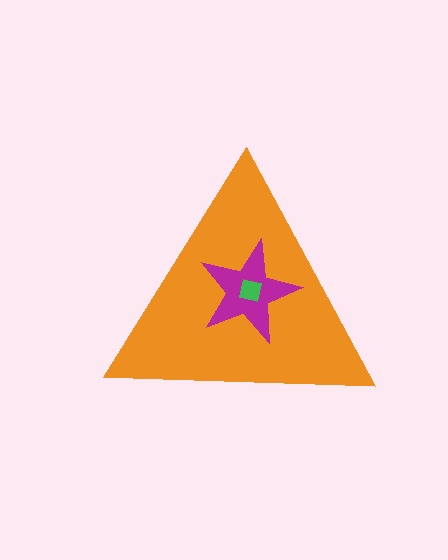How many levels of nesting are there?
3.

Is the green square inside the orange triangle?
Yes.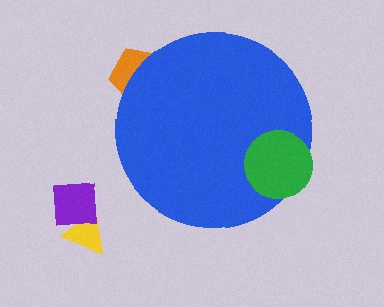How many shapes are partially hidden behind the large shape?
1 shape is partially hidden.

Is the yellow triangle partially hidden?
No, the yellow triangle is fully visible.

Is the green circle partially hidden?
No, the green circle is fully visible.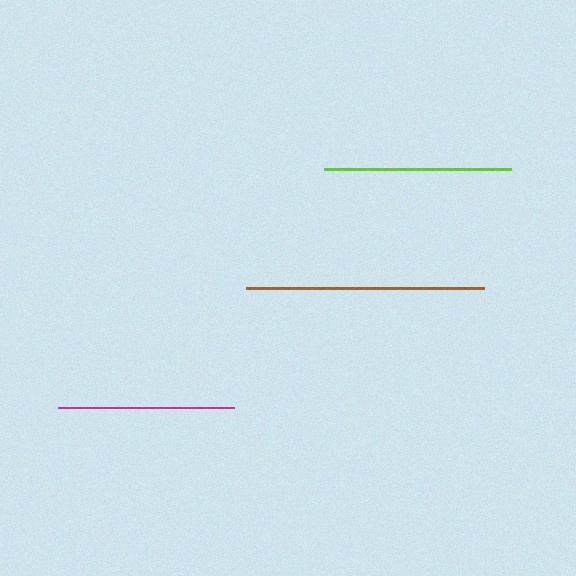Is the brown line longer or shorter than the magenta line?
The brown line is longer than the magenta line.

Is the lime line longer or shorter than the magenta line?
The lime line is longer than the magenta line.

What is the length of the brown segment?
The brown segment is approximately 238 pixels long.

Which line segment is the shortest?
The magenta line is the shortest at approximately 176 pixels.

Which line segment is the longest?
The brown line is the longest at approximately 238 pixels.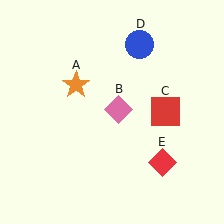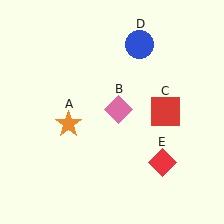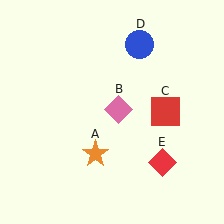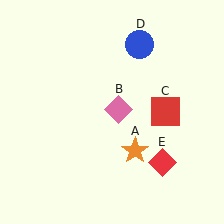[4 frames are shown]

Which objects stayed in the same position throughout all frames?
Pink diamond (object B) and red square (object C) and blue circle (object D) and red diamond (object E) remained stationary.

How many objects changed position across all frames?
1 object changed position: orange star (object A).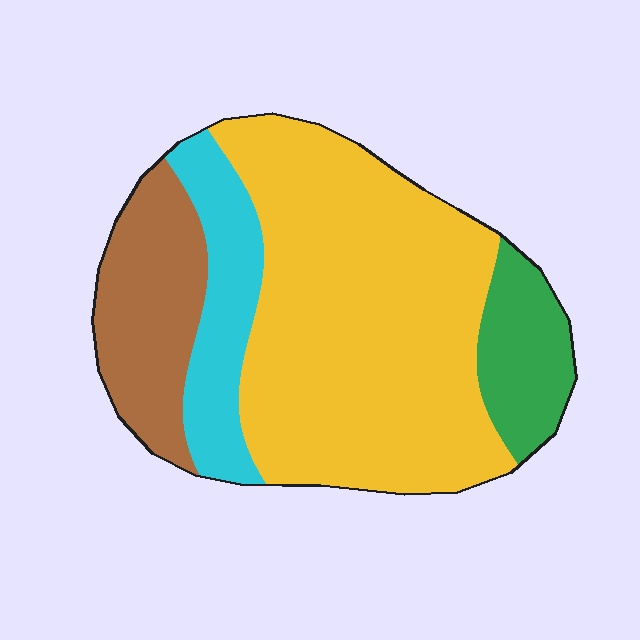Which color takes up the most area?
Yellow, at roughly 60%.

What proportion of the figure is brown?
Brown takes up about one sixth (1/6) of the figure.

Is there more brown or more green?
Brown.